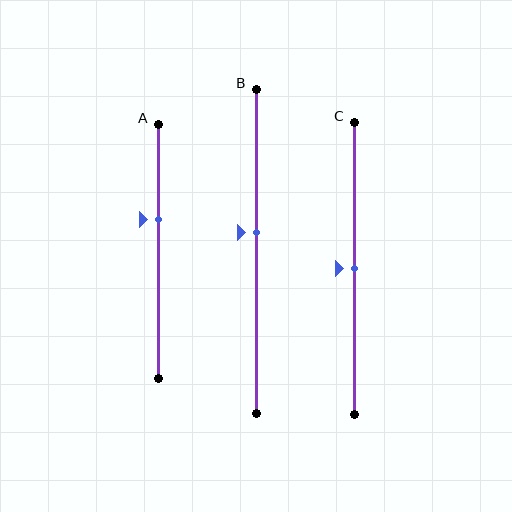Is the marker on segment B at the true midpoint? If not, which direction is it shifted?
No, the marker on segment B is shifted upward by about 6% of the segment length.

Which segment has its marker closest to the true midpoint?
Segment C has its marker closest to the true midpoint.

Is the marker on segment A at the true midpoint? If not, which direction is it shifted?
No, the marker on segment A is shifted upward by about 13% of the segment length.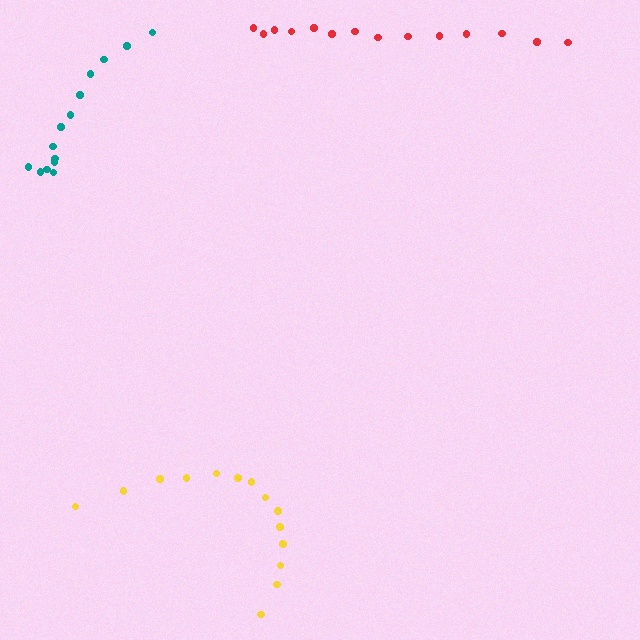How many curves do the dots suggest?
There are 3 distinct paths.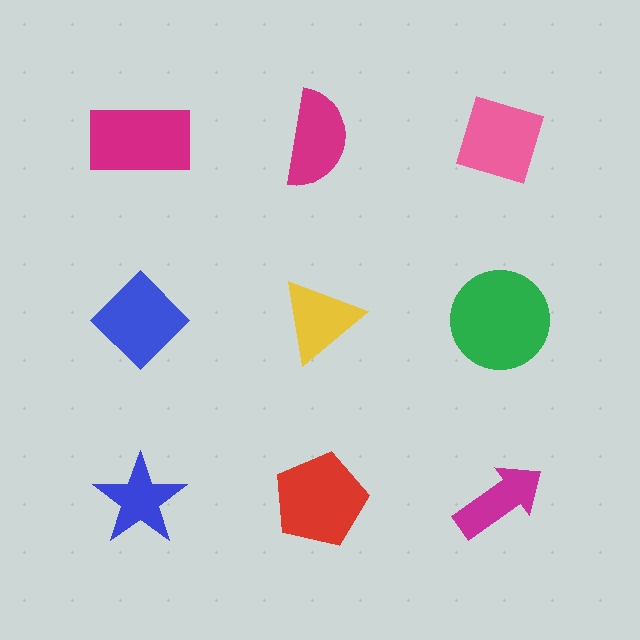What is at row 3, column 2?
A red pentagon.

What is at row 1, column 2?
A magenta semicircle.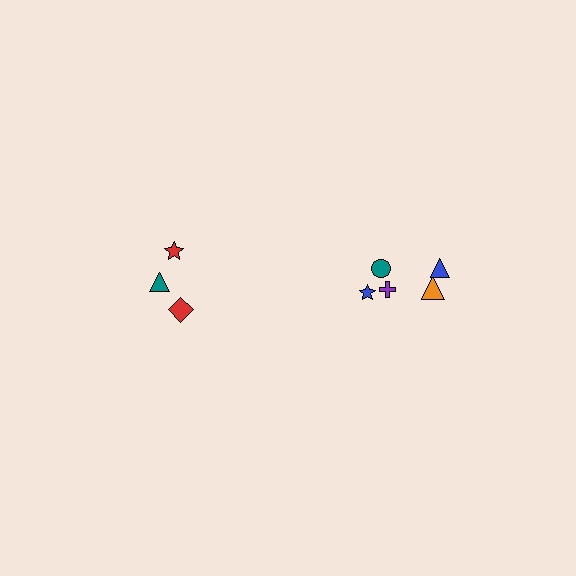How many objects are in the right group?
There are 5 objects.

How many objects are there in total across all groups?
There are 8 objects.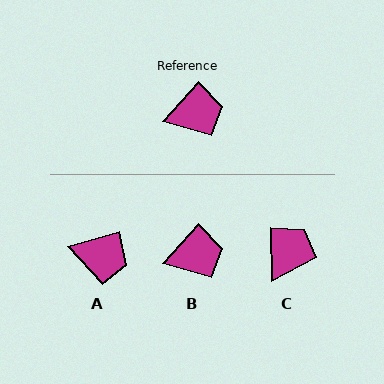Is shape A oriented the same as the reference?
No, it is off by about 32 degrees.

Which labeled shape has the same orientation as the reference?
B.